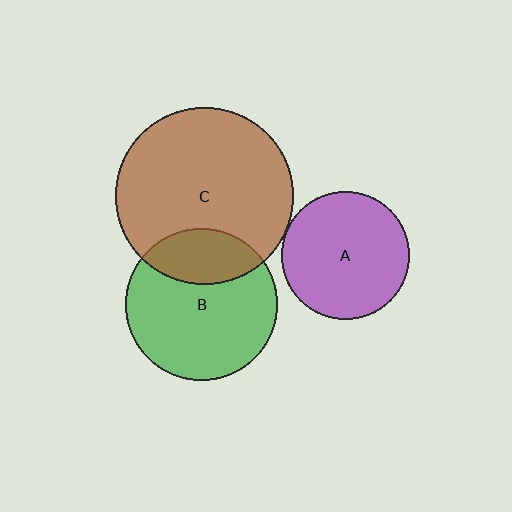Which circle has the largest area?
Circle C (brown).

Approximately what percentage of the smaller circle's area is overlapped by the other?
Approximately 25%.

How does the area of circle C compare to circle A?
Approximately 1.9 times.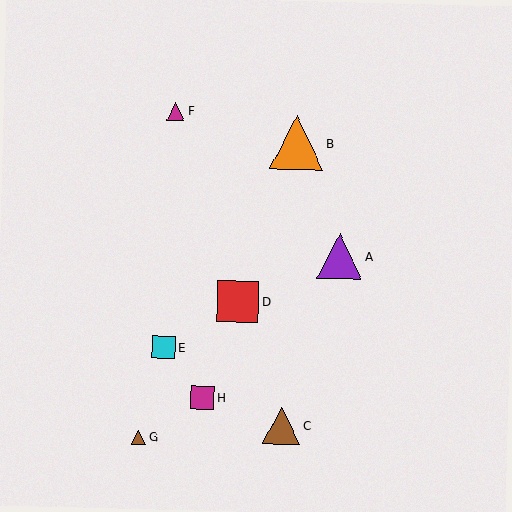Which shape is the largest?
The orange triangle (labeled B) is the largest.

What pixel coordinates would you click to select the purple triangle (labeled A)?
Click at (340, 256) to select the purple triangle A.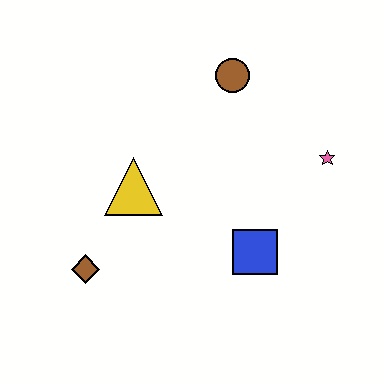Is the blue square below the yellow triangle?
Yes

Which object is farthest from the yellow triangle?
The pink star is farthest from the yellow triangle.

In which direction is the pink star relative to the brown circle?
The pink star is to the right of the brown circle.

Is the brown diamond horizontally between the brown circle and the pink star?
No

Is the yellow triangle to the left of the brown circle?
Yes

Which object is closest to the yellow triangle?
The brown diamond is closest to the yellow triangle.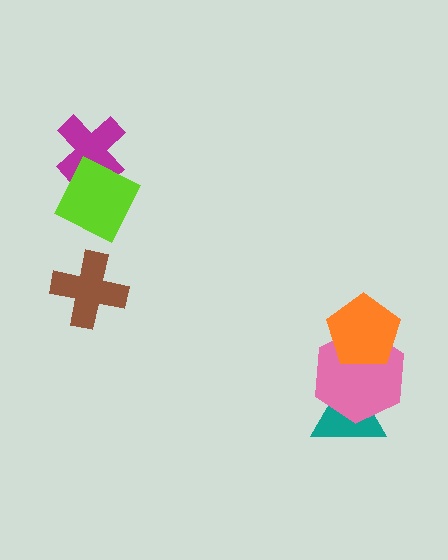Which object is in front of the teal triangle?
The pink hexagon is in front of the teal triangle.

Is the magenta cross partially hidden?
Yes, it is partially covered by another shape.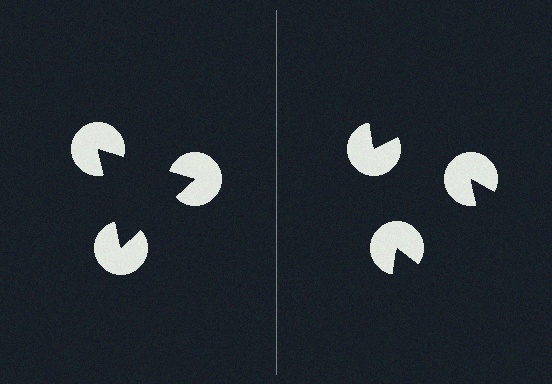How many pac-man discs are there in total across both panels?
6 — 3 on each side.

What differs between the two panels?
The pac-man discs are positioned identically on both sides; only the wedge orientations differ. On the left they align to a triangle; on the right they are misaligned.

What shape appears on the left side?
An illusory triangle.